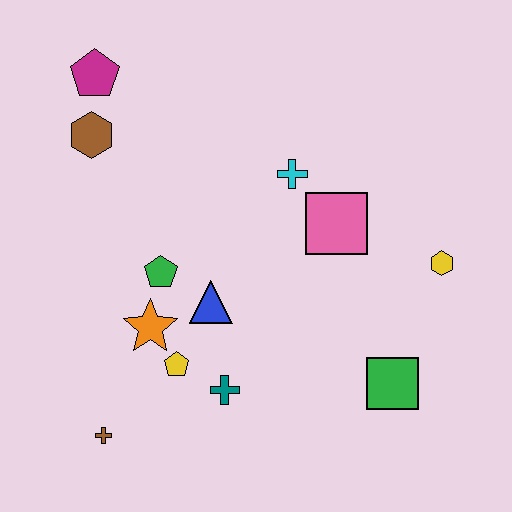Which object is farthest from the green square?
The magenta pentagon is farthest from the green square.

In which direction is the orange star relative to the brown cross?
The orange star is above the brown cross.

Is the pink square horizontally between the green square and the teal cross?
Yes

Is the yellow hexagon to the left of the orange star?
No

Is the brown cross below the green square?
Yes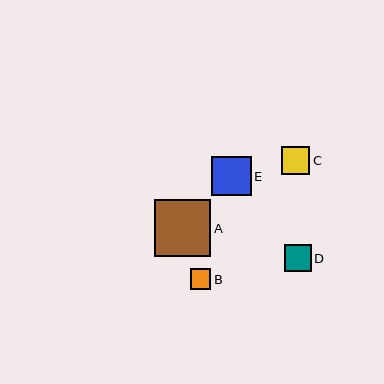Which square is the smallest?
Square B is the smallest with a size of approximately 20 pixels.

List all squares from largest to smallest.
From largest to smallest: A, E, C, D, B.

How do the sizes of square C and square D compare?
Square C and square D are approximately the same size.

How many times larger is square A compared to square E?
Square A is approximately 1.4 times the size of square E.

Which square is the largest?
Square A is the largest with a size of approximately 56 pixels.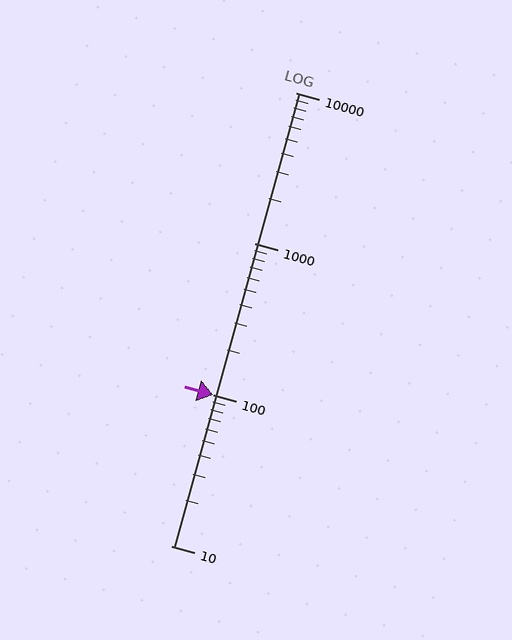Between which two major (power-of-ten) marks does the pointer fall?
The pointer is between 100 and 1000.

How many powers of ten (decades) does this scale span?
The scale spans 3 decades, from 10 to 10000.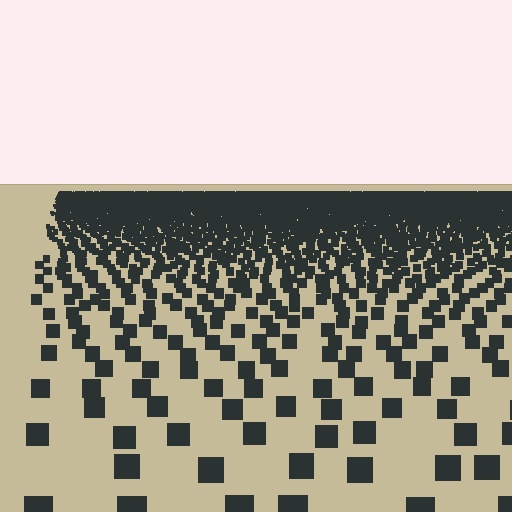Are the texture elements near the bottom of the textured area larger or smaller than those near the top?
Larger. Near the bottom, elements are closer to the viewer and appear at a bigger on-screen size.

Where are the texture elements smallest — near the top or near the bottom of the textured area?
Near the top.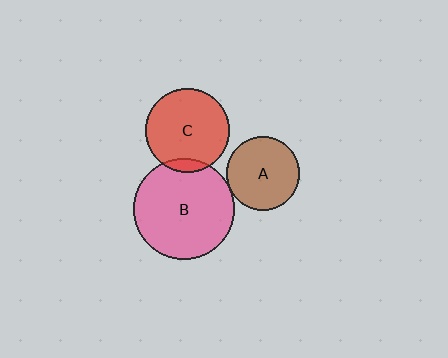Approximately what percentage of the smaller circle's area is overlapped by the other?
Approximately 10%.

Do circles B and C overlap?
Yes.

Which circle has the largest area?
Circle B (pink).